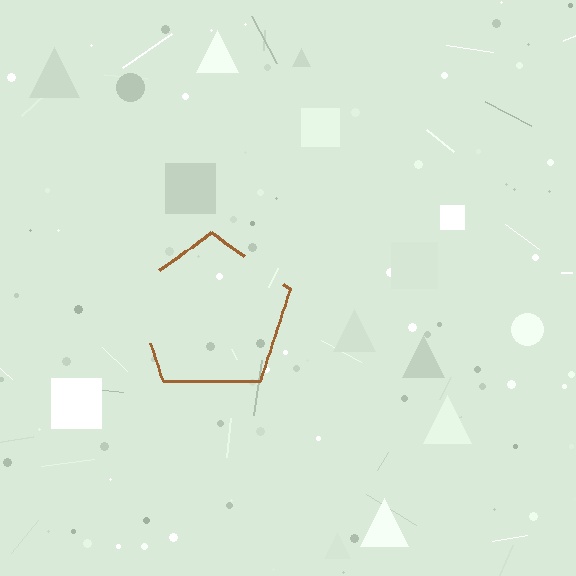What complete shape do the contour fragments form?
The contour fragments form a pentagon.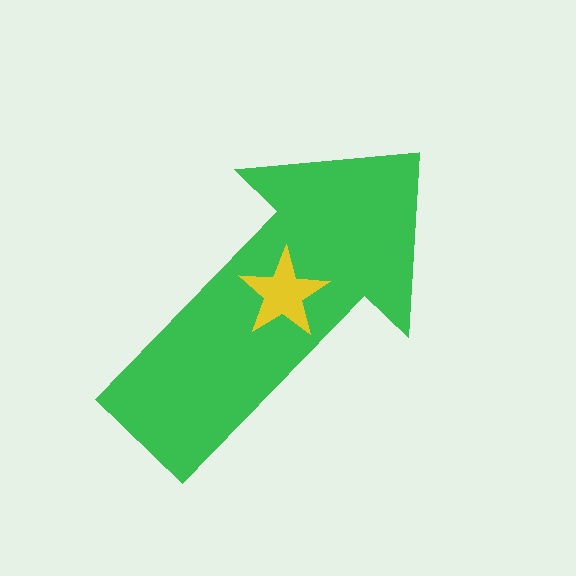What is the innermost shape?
The yellow star.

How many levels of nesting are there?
2.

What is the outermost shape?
The green arrow.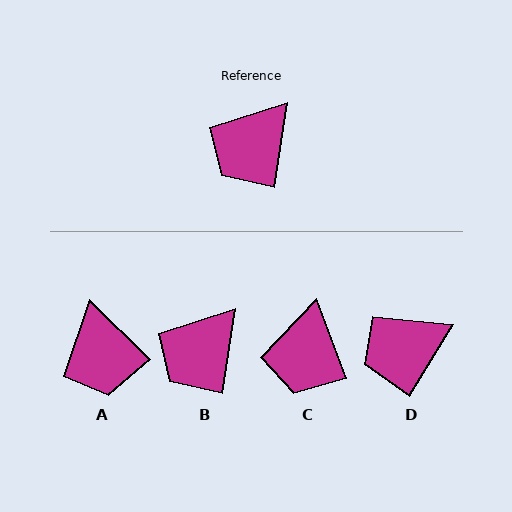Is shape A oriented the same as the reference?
No, it is off by about 54 degrees.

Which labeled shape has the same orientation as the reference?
B.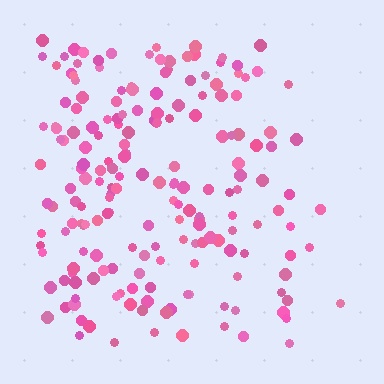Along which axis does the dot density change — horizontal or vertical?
Horizontal.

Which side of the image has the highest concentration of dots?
The left.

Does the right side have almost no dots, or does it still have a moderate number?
Still a moderate number, just noticeably fewer than the left.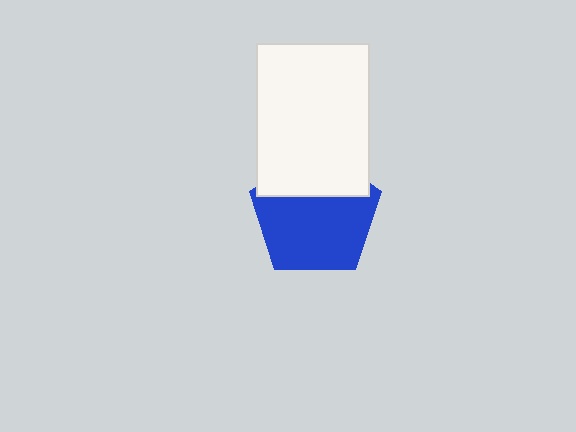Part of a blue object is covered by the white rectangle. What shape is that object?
It is a pentagon.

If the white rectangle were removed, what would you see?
You would see the complete blue pentagon.